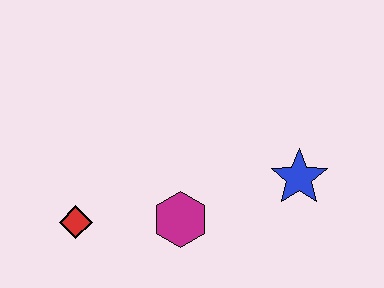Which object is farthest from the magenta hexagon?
The blue star is farthest from the magenta hexagon.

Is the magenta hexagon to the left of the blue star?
Yes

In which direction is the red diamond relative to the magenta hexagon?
The red diamond is to the left of the magenta hexagon.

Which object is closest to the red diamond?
The magenta hexagon is closest to the red diamond.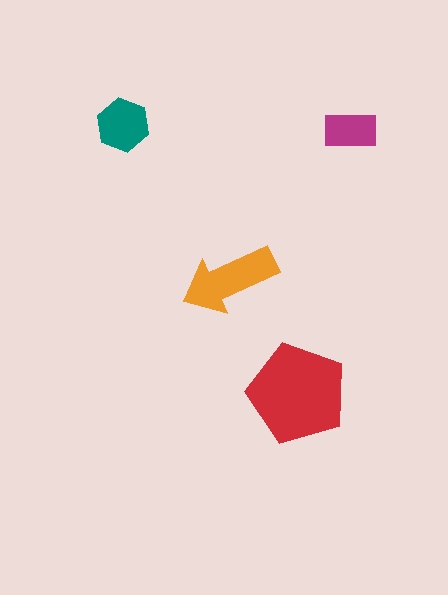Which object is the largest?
The red pentagon.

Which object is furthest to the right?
The magenta rectangle is rightmost.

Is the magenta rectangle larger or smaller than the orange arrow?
Smaller.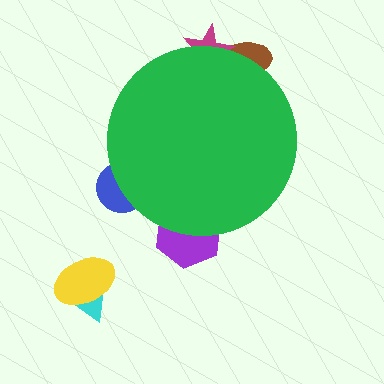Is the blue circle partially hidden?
Yes, the blue circle is partially hidden behind the green circle.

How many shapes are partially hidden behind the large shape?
4 shapes are partially hidden.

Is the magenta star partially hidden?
Yes, the magenta star is partially hidden behind the green circle.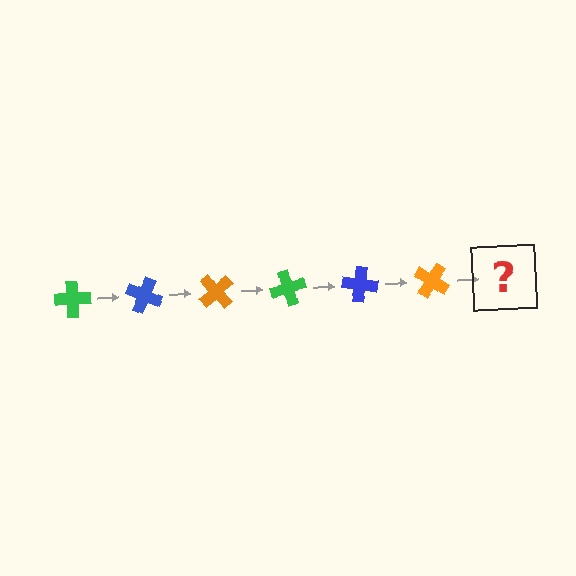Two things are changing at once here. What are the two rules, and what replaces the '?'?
The two rules are that it rotates 25 degrees each step and the color cycles through green, blue, and orange. The '?' should be a green cross, rotated 150 degrees from the start.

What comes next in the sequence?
The next element should be a green cross, rotated 150 degrees from the start.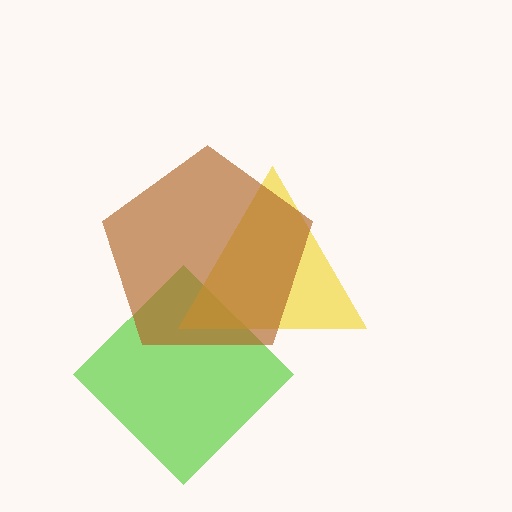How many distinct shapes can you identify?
There are 3 distinct shapes: a lime diamond, a yellow triangle, a brown pentagon.